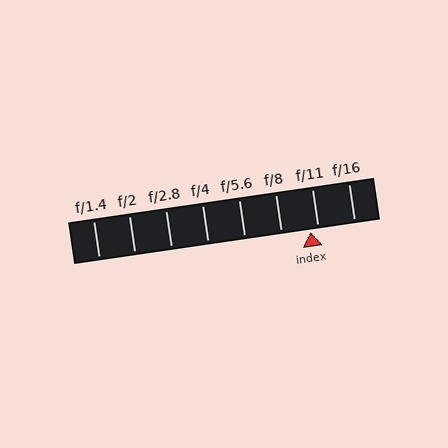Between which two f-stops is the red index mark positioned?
The index mark is between f/8 and f/11.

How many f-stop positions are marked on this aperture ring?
There are 8 f-stop positions marked.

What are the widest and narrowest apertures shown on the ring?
The widest aperture shown is f/1.4 and the narrowest is f/16.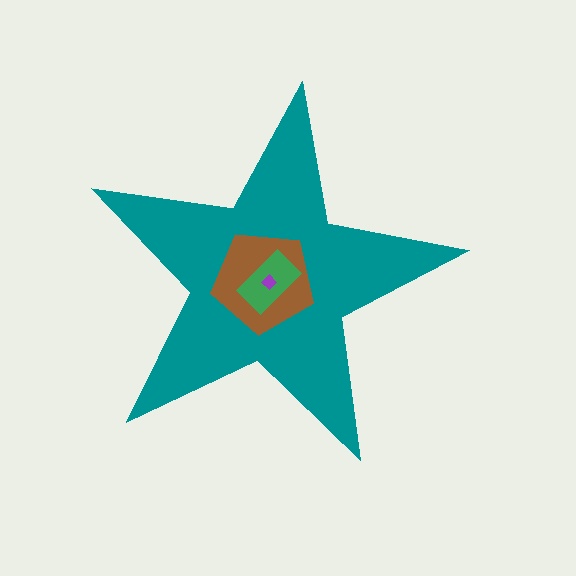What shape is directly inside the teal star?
The brown pentagon.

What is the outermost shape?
The teal star.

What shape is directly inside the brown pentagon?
The green rectangle.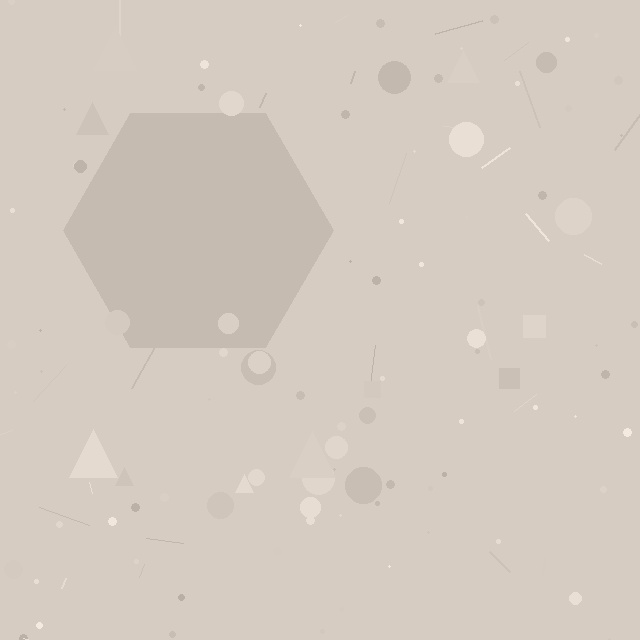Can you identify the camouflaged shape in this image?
The camouflaged shape is a hexagon.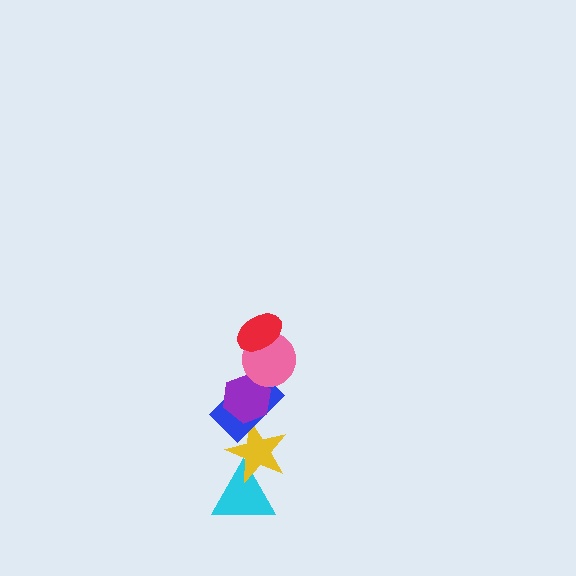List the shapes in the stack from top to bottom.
From top to bottom: the red ellipse, the pink circle, the purple hexagon, the blue rectangle, the yellow star, the cyan triangle.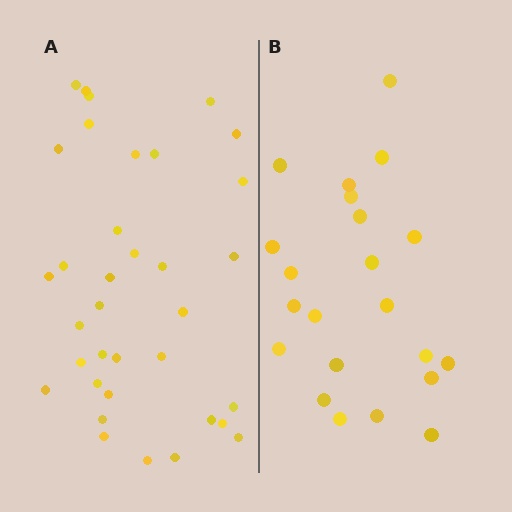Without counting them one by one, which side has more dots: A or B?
Region A (the left region) has more dots.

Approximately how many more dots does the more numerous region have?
Region A has approximately 15 more dots than region B.